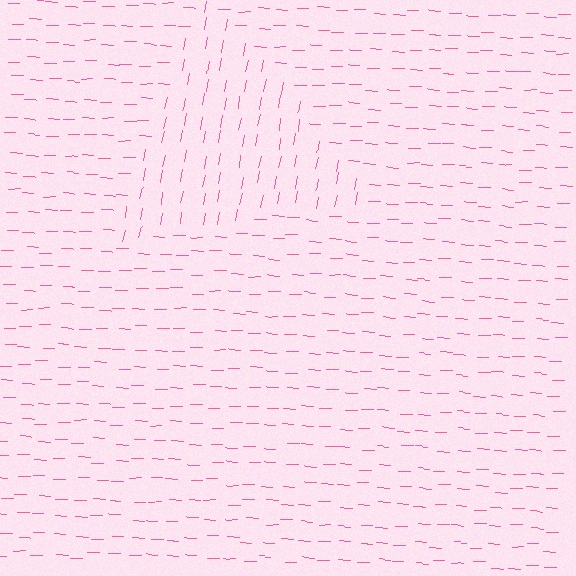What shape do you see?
I see a triangle.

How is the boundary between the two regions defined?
The boundary is defined purely by a change in line orientation (approximately 80 degrees difference). All lines are the same color and thickness.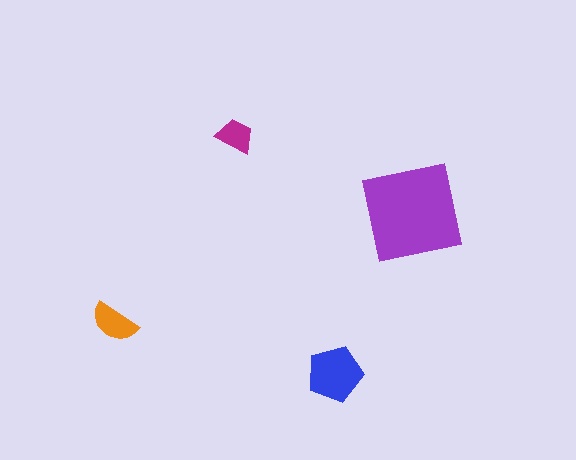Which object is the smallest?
The magenta trapezoid.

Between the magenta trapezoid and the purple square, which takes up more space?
The purple square.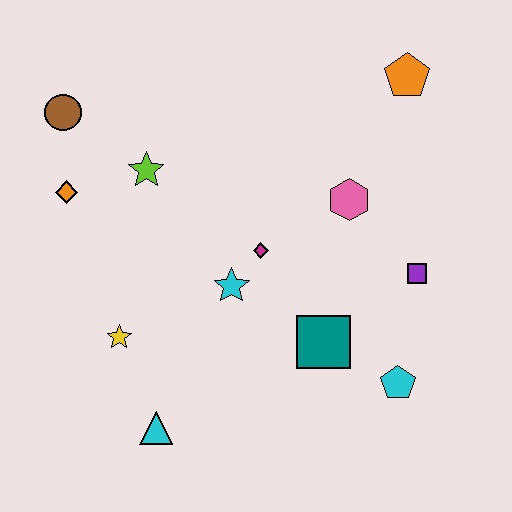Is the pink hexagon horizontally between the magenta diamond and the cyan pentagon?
Yes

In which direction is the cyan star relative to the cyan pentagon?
The cyan star is to the left of the cyan pentagon.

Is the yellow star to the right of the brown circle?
Yes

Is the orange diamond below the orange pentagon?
Yes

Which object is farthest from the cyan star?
The orange pentagon is farthest from the cyan star.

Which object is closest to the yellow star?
The cyan triangle is closest to the yellow star.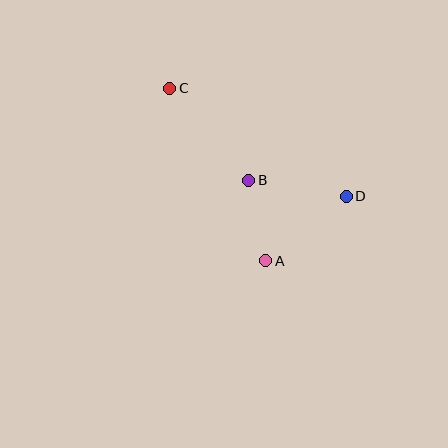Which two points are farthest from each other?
Points C and D are farthest from each other.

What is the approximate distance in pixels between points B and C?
The distance between B and C is approximately 121 pixels.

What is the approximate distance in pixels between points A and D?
The distance between A and D is approximately 103 pixels.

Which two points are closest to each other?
Points A and B are closest to each other.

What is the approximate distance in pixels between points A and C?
The distance between A and C is approximately 197 pixels.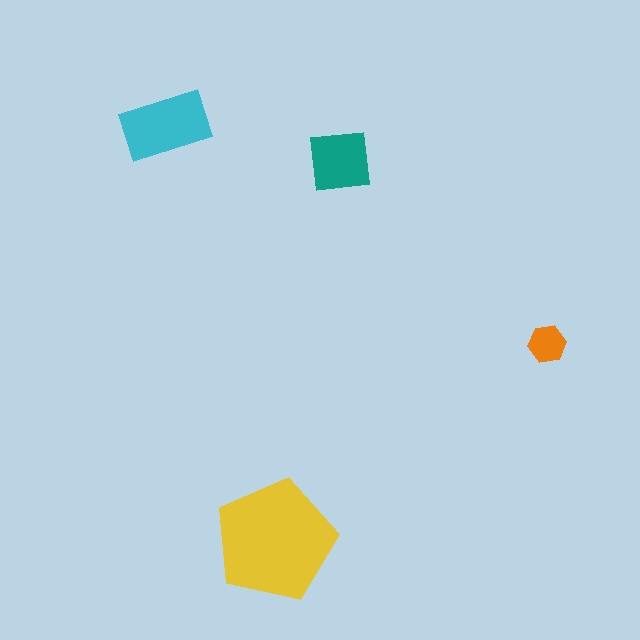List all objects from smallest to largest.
The orange hexagon, the teal square, the cyan rectangle, the yellow pentagon.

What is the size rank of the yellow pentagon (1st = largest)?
1st.